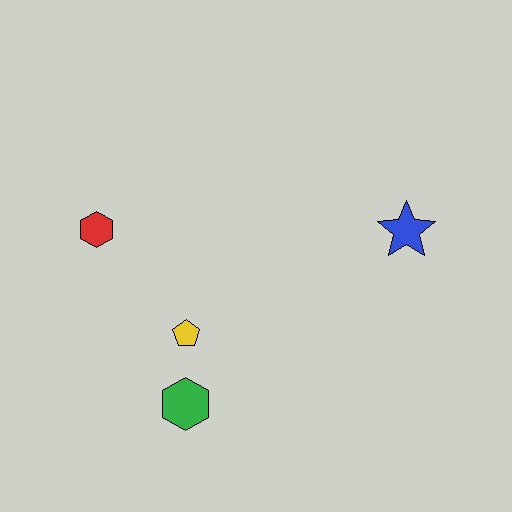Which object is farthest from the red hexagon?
The blue star is farthest from the red hexagon.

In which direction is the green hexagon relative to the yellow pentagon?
The green hexagon is below the yellow pentagon.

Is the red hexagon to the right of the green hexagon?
No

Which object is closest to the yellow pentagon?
The green hexagon is closest to the yellow pentagon.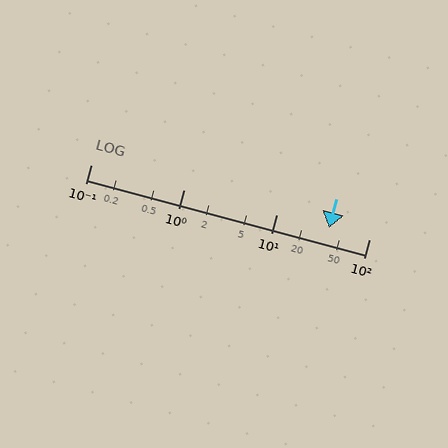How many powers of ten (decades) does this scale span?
The scale spans 3 decades, from 0.1 to 100.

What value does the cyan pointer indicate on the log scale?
The pointer indicates approximately 37.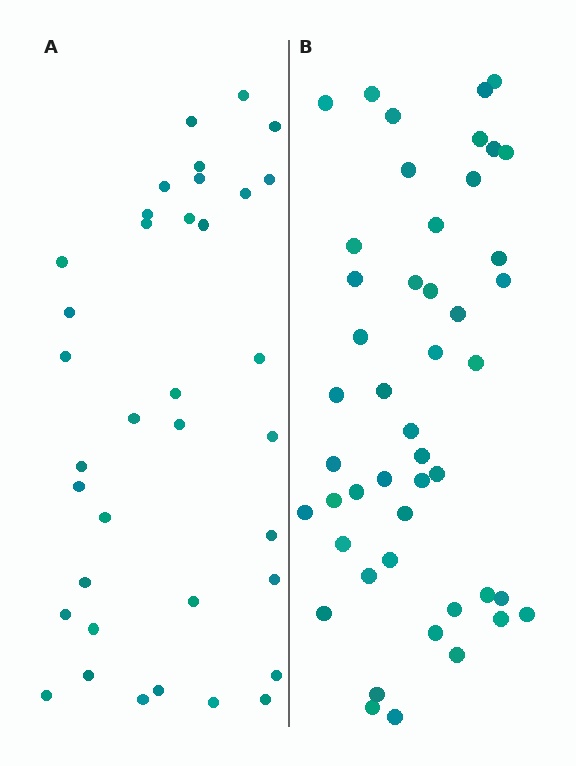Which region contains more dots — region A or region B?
Region B (the right region) has more dots.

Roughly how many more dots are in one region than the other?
Region B has roughly 12 or so more dots than region A.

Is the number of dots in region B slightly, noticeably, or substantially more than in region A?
Region B has noticeably more, but not dramatically so. The ratio is roughly 1.3 to 1.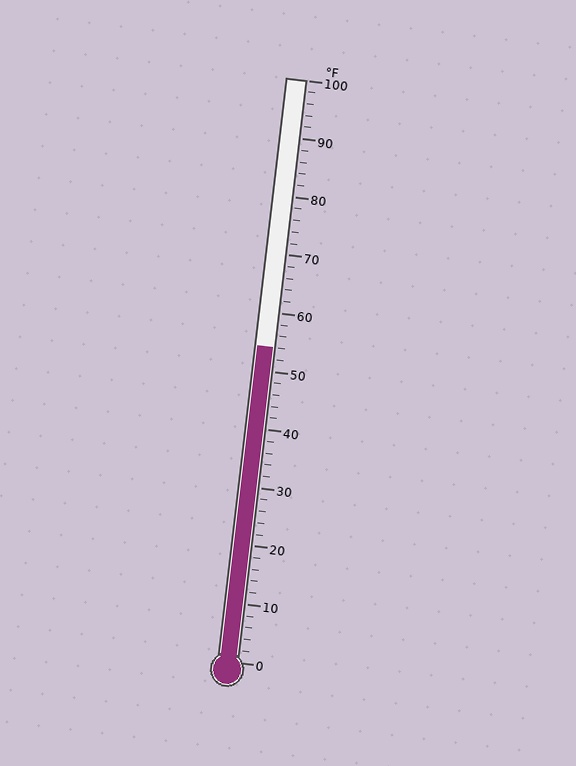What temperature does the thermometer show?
The thermometer shows approximately 54°F.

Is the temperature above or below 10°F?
The temperature is above 10°F.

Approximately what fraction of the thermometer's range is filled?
The thermometer is filled to approximately 55% of its range.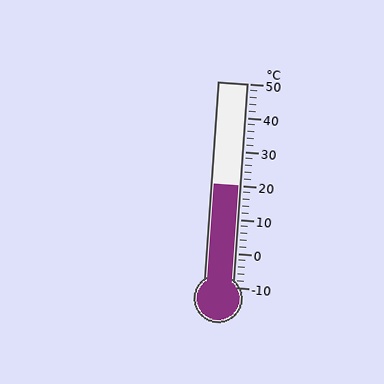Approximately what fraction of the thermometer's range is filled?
The thermometer is filled to approximately 50% of its range.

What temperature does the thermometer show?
The thermometer shows approximately 20°C.